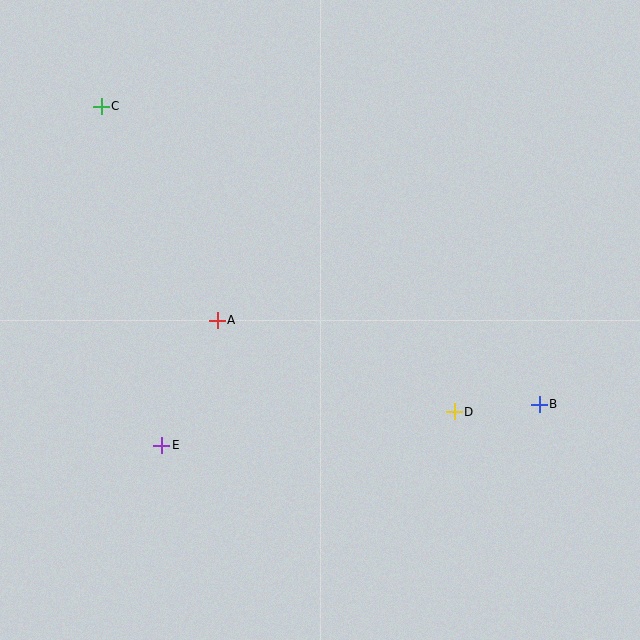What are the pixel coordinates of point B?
Point B is at (539, 404).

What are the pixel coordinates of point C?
Point C is at (101, 106).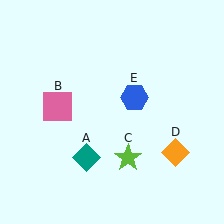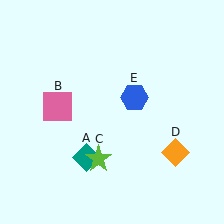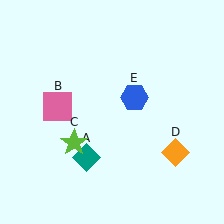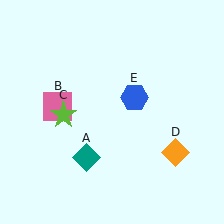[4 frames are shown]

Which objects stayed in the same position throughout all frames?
Teal diamond (object A) and pink square (object B) and orange diamond (object D) and blue hexagon (object E) remained stationary.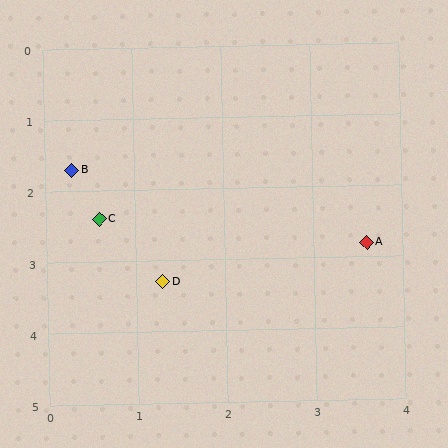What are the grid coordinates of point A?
Point A is at approximately (3.6, 2.8).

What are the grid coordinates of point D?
Point D is at approximately (1.3, 3.3).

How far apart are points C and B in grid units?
Points C and B are about 0.8 grid units apart.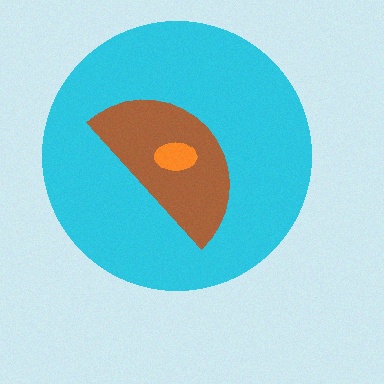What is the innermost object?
The orange ellipse.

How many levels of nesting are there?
3.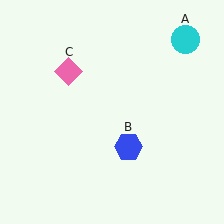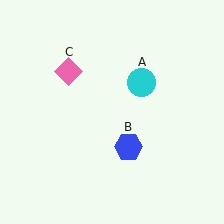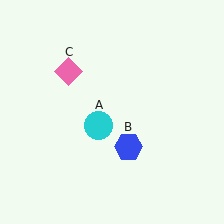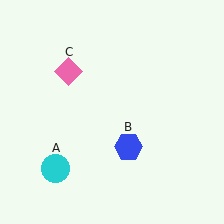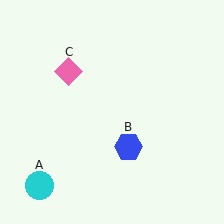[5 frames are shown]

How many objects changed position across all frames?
1 object changed position: cyan circle (object A).